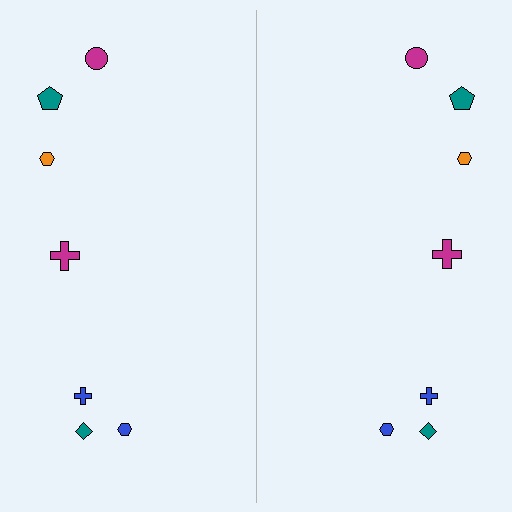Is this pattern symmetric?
Yes, this pattern has bilateral (reflection) symmetry.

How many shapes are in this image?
There are 14 shapes in this image.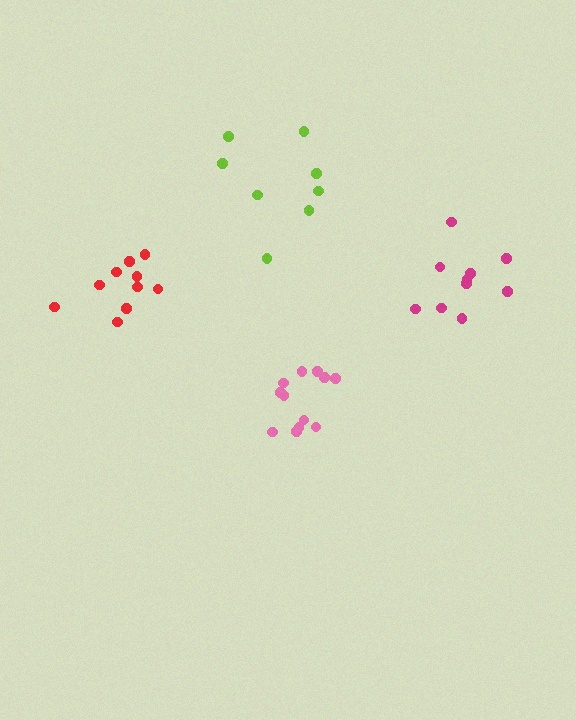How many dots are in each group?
Group 1: 10 dots, Group 2: 8 dots, Group 3: 12 dots, Group 4: 10 dots (40 total).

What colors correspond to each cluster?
The clusters are colored: magenta, lime, pink, red.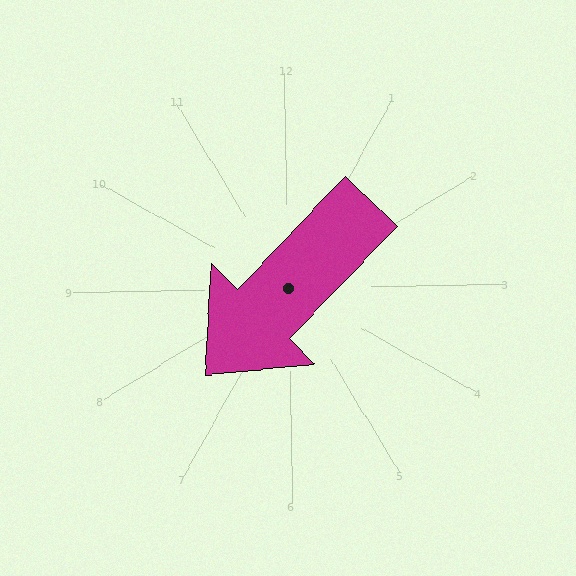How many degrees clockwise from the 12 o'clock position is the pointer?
Approximately 225 degrees.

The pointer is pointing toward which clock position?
Roughly 7 o'clock.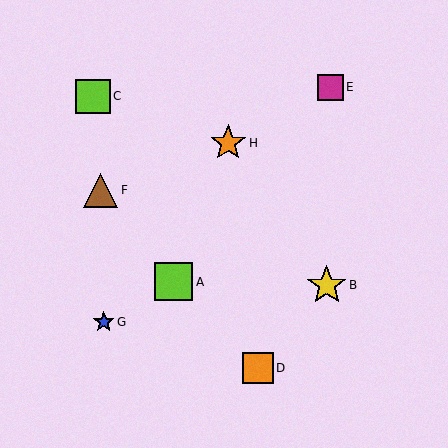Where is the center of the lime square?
The center of the lime square is at (174, 282).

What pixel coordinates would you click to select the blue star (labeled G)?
Click at (104, 322) to select the blue star G.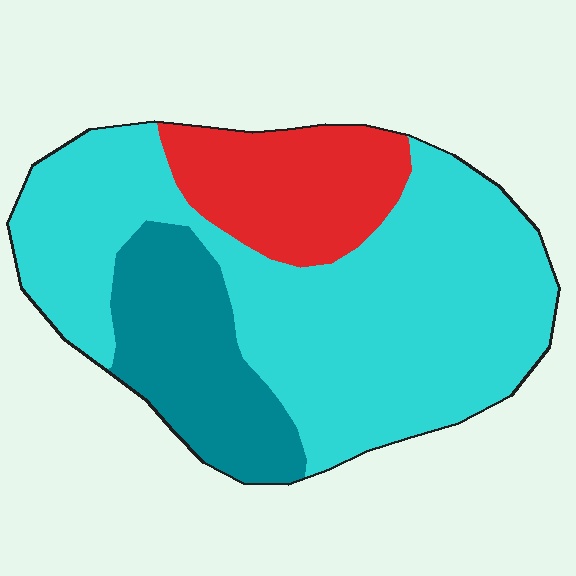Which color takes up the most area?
Cyan, at roughly 60%.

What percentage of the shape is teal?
Teal takes up less than a quarter of the shape.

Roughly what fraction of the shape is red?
Red takes up about one sixth (1/6) of the shape.